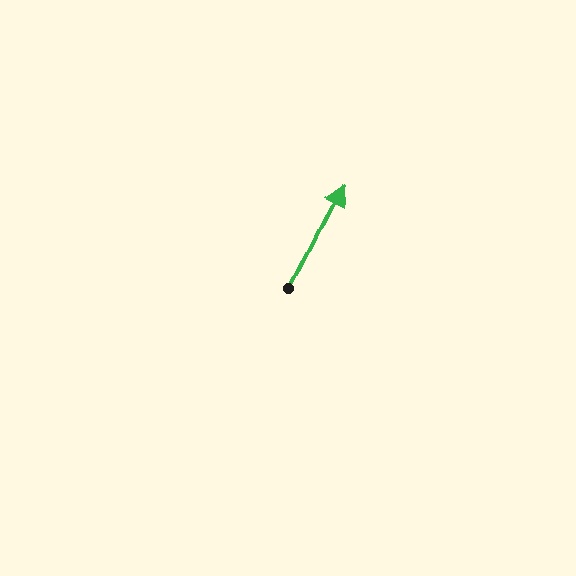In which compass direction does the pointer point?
Northeast.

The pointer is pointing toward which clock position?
Roughly 1 o'clock.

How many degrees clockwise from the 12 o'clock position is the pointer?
Approximately 26 degrees.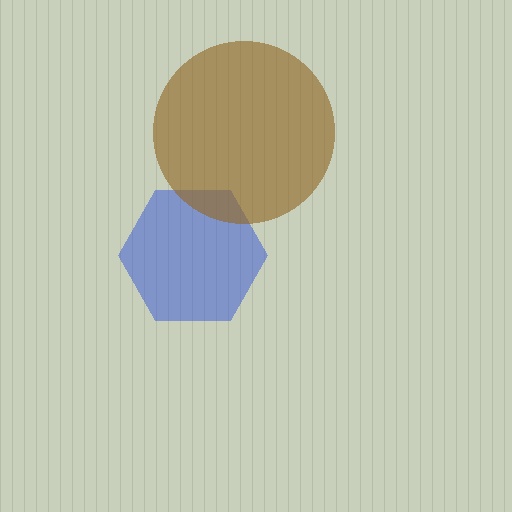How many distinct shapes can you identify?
There are 2 distinct shapes: a blue hexagon, a brown circle.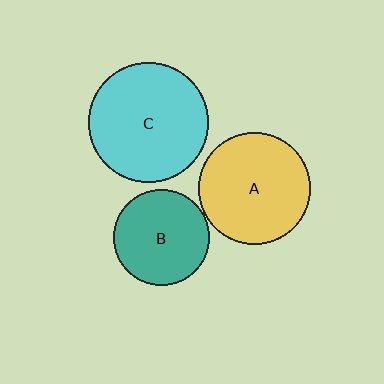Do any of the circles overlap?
No, none of the circles overlap.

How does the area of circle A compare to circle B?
Approximately 1.4 times.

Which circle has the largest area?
Circle C (cyan).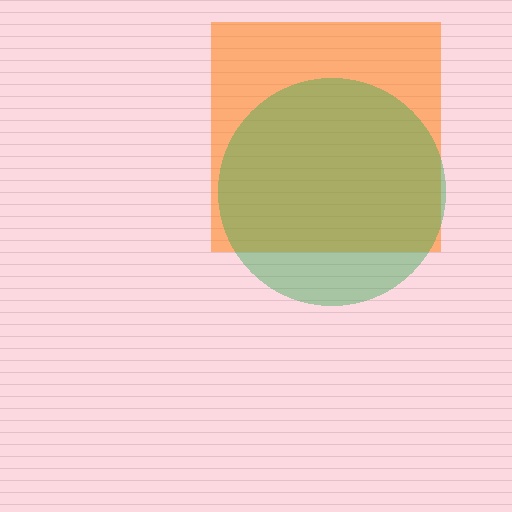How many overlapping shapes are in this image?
There are 2 overlapping shapes in the image.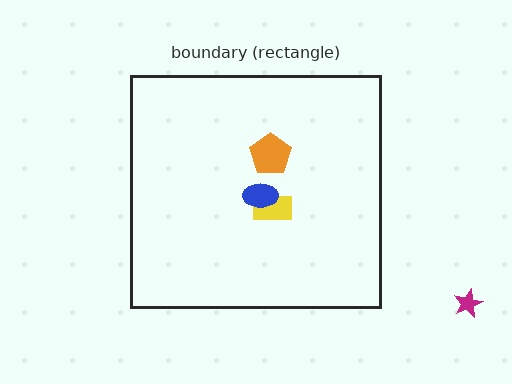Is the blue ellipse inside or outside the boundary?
Inside.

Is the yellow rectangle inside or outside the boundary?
Inside.